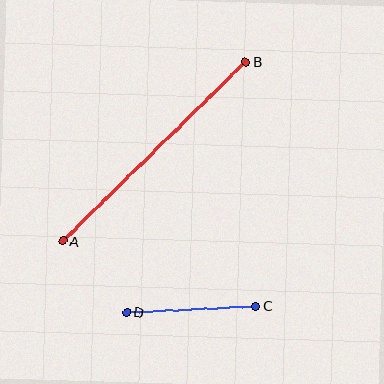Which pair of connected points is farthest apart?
Points A and B are farthest apart.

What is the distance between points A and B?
The distance is approximately 256 pixels.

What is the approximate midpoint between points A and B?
The midpoint is at approximately (154, 151) pixels.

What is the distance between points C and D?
The distance is approximately 129 pixels.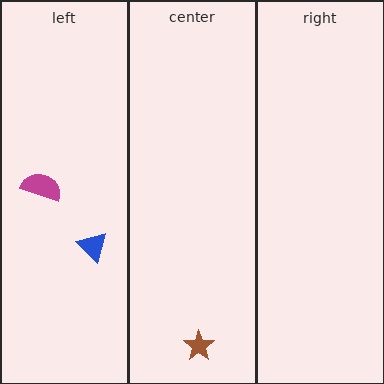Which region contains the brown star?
The center region.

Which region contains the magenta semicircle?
The left region.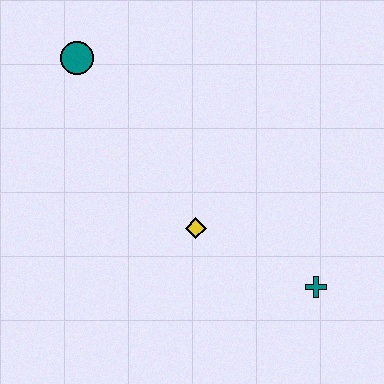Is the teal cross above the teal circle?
No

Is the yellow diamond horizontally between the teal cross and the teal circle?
Yes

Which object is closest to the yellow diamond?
The teal cross is closest to the yellow diamond.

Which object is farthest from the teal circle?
The teal cross is farthest from the teal circle.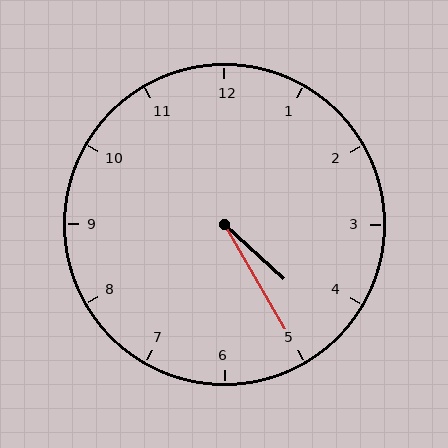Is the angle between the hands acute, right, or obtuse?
It is acute.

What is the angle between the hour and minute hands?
Approximately 18 degrees.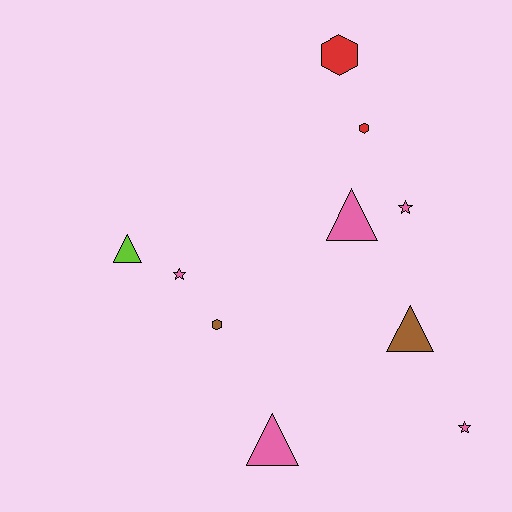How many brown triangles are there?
There is 1 brown triangle.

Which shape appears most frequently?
Triangle, with 4 objects.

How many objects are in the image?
There are 10 objects.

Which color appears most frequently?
Pink, with 5 objects.